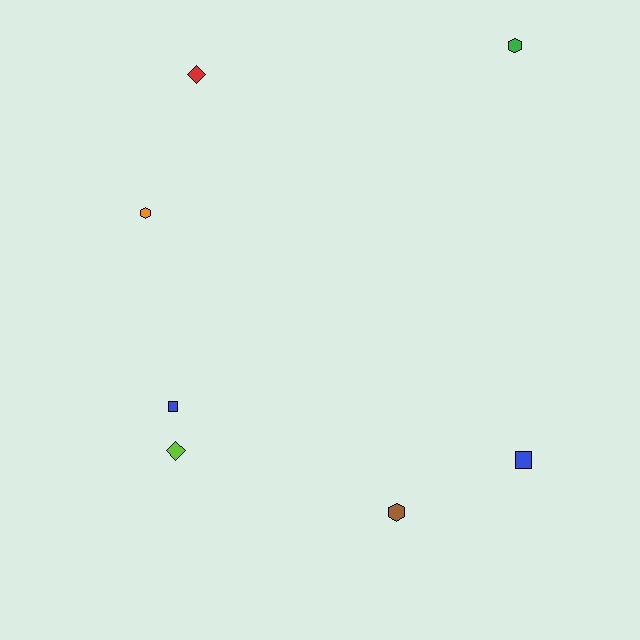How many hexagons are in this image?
There are 3 hexagons.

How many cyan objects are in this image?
There are no cyan objects.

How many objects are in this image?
There are 7 objects.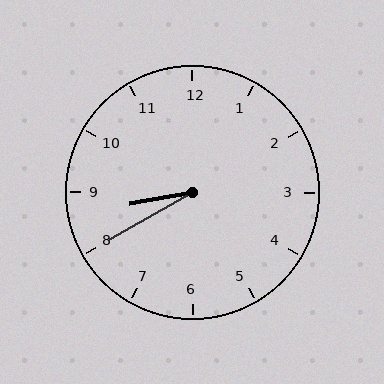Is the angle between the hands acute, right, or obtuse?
It is acute.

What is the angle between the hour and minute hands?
Approximately 20 degrees.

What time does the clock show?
8:40.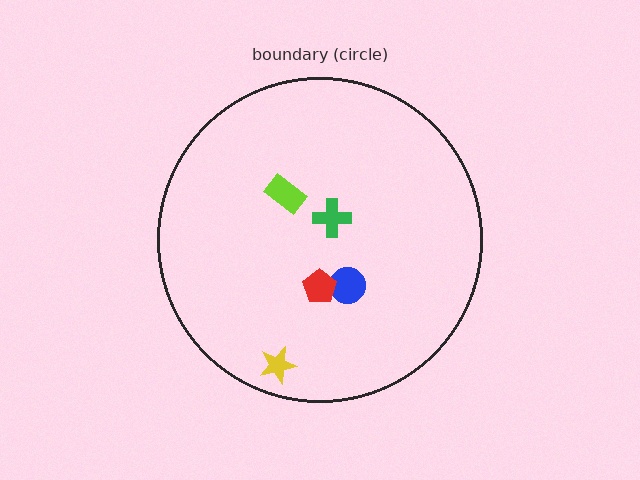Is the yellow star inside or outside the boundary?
Inside.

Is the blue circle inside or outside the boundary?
Inside.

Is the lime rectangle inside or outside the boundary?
Inside.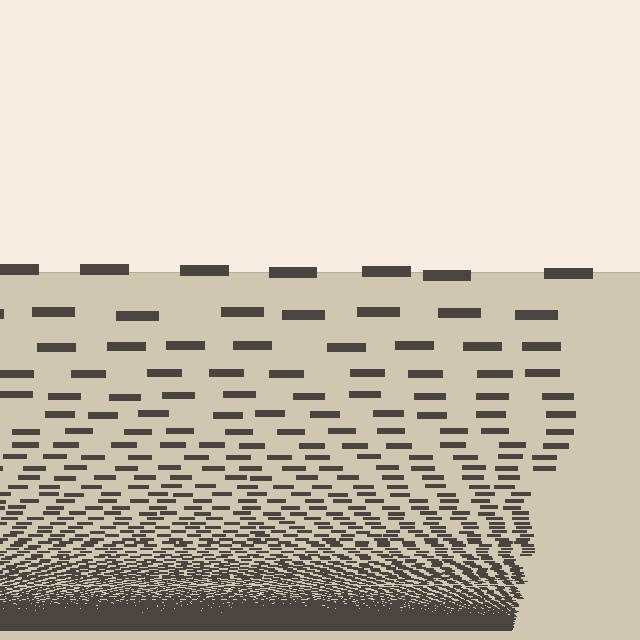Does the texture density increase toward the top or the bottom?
Density increases toward the bottom.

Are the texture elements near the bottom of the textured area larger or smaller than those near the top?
Smaller. The gradient is inverted — elements near the bottom are smaller and denser.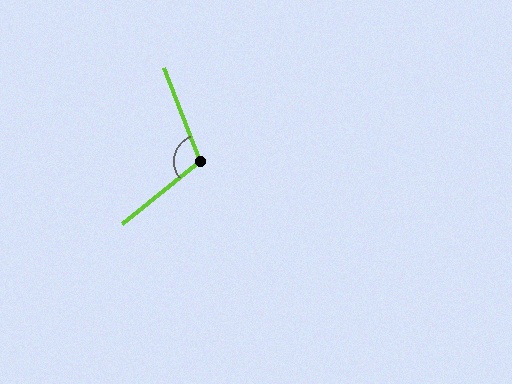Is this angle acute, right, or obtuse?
It is obtuse.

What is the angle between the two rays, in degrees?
Approximately 107 degrees.